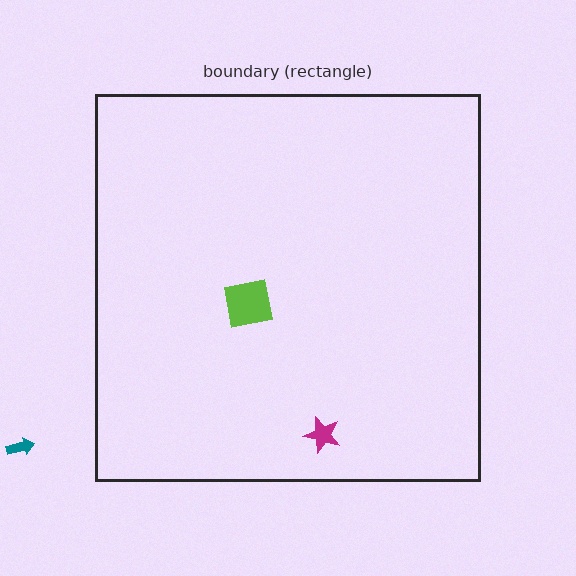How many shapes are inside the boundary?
2 inside, 1 outside.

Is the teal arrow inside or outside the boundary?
Outside.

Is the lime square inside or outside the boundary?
Inside.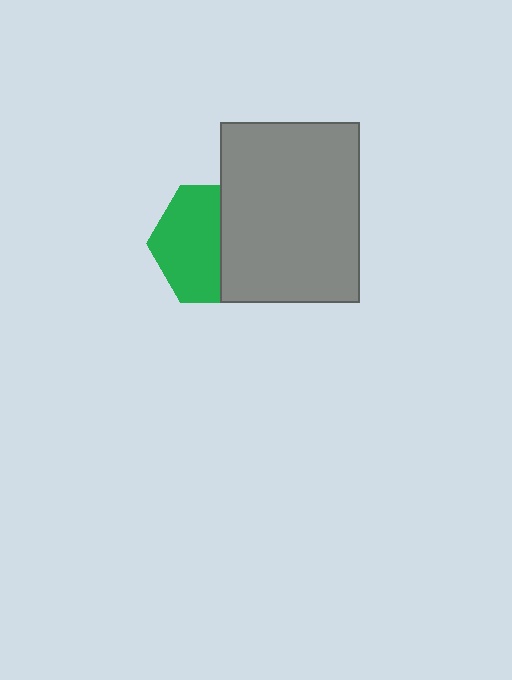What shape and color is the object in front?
The object in front is a gray rectangle.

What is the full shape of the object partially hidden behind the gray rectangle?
The partially hidden object is a green hexagon.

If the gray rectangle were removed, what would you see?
You would see the complete green hexagon.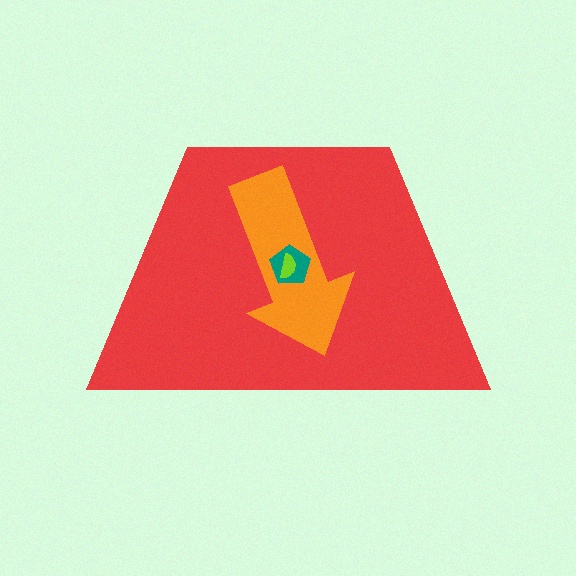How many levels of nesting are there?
4.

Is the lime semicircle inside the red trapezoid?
Yes.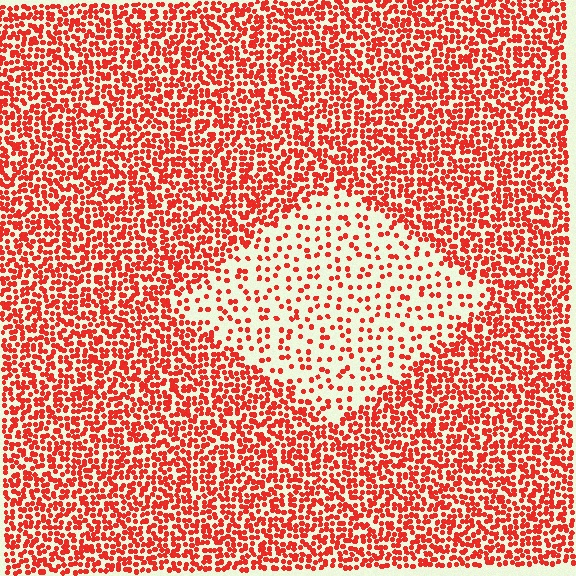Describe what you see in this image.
The image contains small red elements arranged at two different densities. A diamond-shaped region is visible where the elements are less densely packed than the surrounding area.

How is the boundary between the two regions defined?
The boundary is defined by a change in element density (approximately 2.7x ratio). All elements are the same color, size, and shape.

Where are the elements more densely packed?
The elements are more densely packed outside the diamond boundary.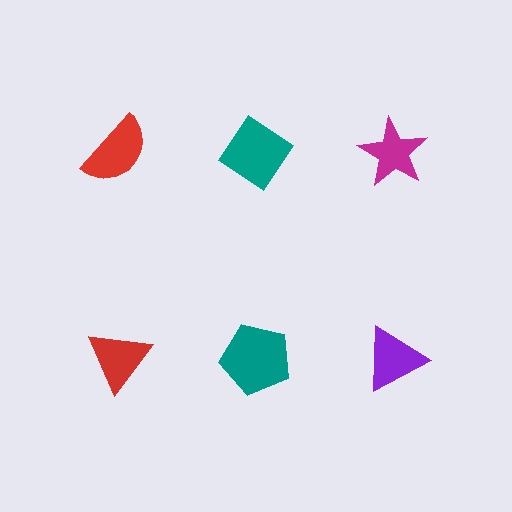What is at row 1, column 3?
A magenta star.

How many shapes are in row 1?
3 shapes.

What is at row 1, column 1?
A red semicircle.